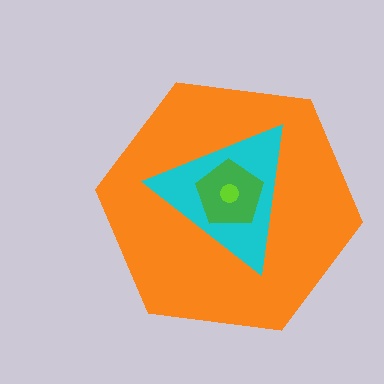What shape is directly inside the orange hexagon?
The cyan triangle.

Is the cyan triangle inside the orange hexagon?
Yes.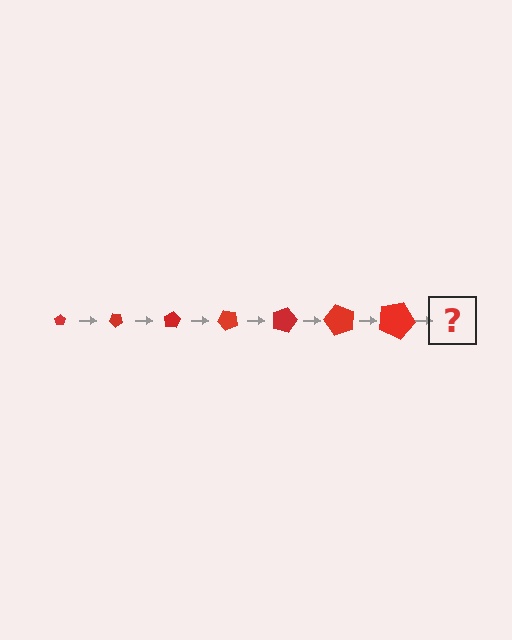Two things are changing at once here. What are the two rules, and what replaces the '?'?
The two rules are that the pentagon grows larger each step and it rotates 40 degrees each step. The '?' should be a pentagon, larger than the previous one and rotated 280 degrees from the start.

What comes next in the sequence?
The next element should be a pentagon, larger than the previous one and rotated 280 degrees from the start.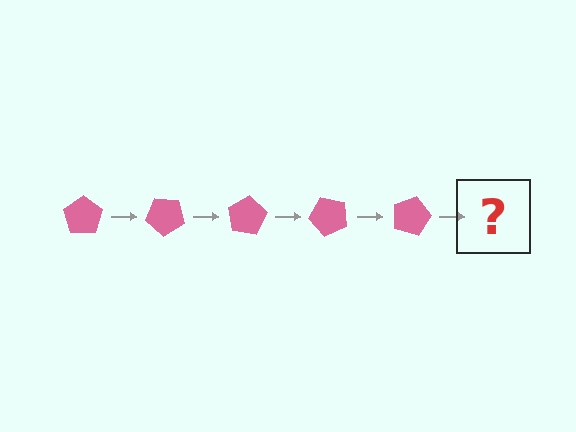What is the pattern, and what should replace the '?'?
The pattern is that the pentagon rotates 40 degrees each step. The '?' should be a pink pentagon rotated 200 degrees.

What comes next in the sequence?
The next element should be a pink pentagon rotated 200 degrees.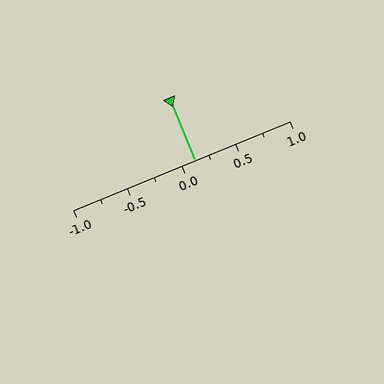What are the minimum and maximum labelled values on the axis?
The axis runs from -1.0 to 1.0.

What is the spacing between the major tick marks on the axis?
The major ticks are spaced 0.5 apart.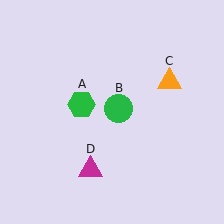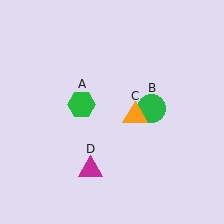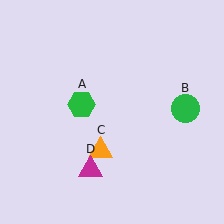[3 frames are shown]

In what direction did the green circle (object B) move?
The green circle (object B) moved right.